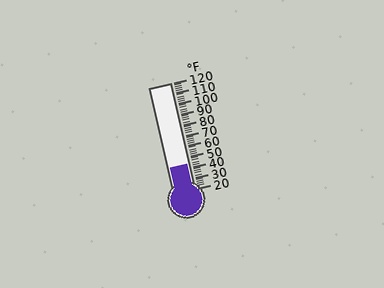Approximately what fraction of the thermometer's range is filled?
The thermometer is filled to approximately 25% of its range.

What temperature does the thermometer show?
The thermometer shows approximately 44°F.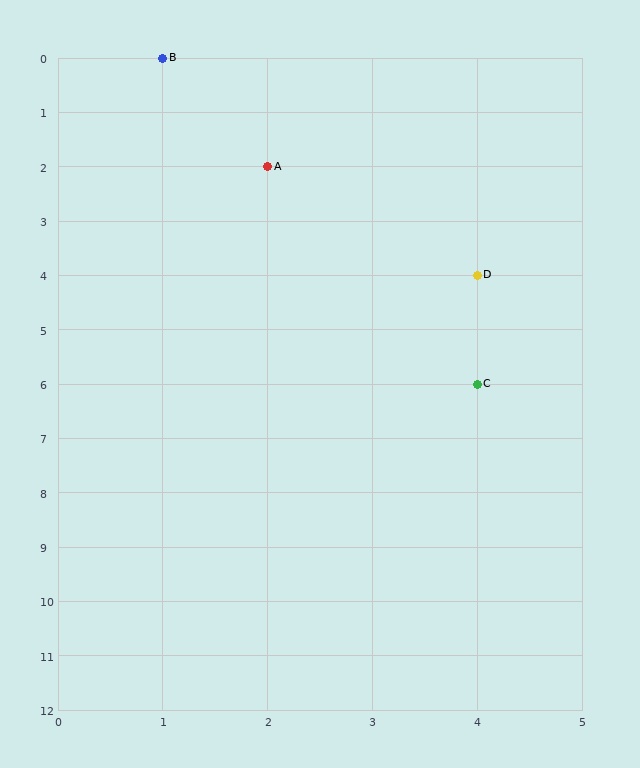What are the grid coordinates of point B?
Point B is at grid coordinates (1, 0).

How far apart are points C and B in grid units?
Points C and B are 3 columns and 6 rows apart (about 6.7 grid units diagonally).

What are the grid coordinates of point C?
Point C is at grid coordinates (4, 6).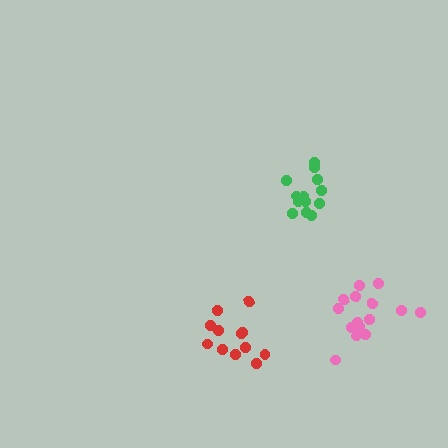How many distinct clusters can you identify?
There are 3 distinct clusters.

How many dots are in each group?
Group 1: 15 dots, Group 2: 13 dots, Group 3: 12 dots (40 total).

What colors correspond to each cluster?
The clusters are colored: pink, green, red.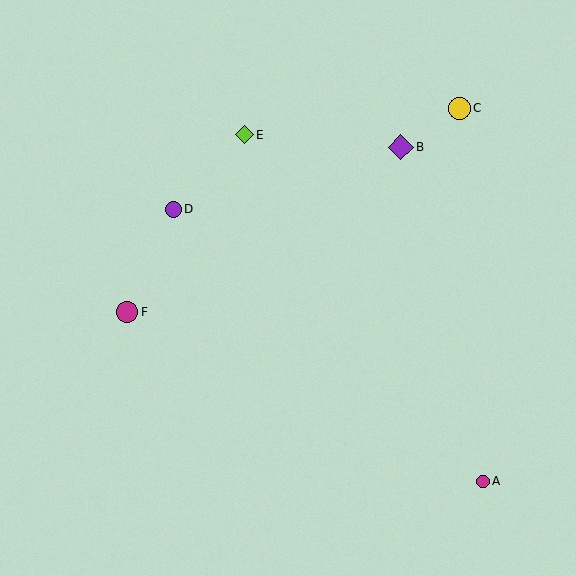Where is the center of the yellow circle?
The center of the yellow circle is at (459, 108).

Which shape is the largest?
The purple diamond (labeled B) is the largest.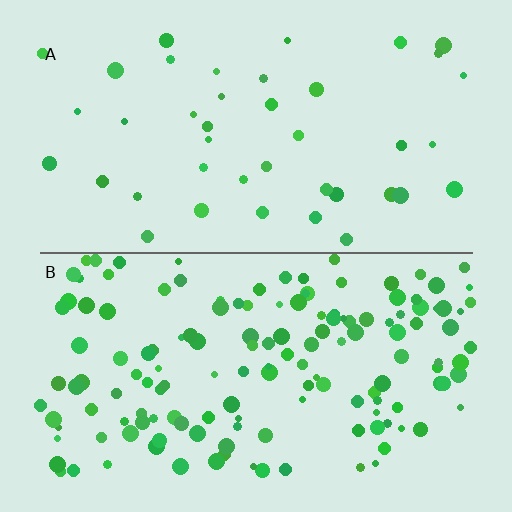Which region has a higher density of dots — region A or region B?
B (the bottom).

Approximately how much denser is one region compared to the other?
Approximately 3.5× — region B over region A.